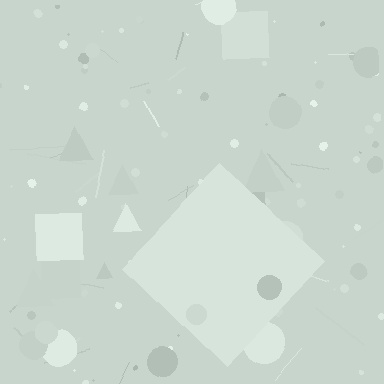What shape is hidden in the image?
A diamond is hidden in the image.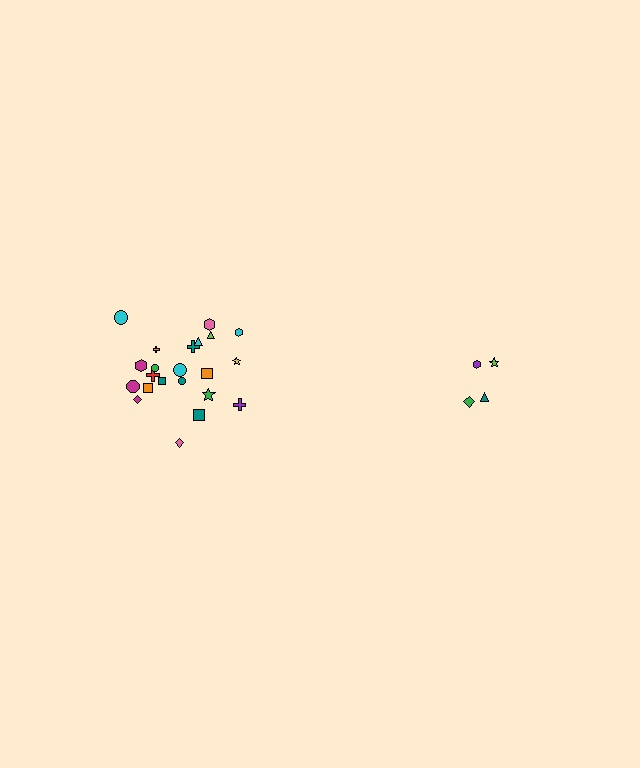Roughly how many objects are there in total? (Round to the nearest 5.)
Roughly 25 objects in total.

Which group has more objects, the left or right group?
The left group.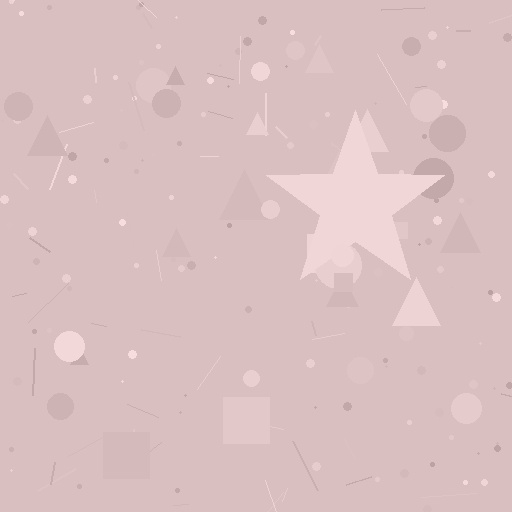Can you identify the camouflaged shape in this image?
The camouflaged shape is a star.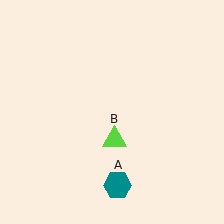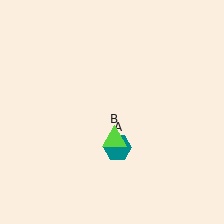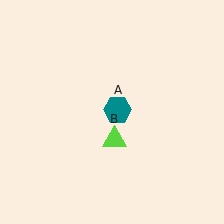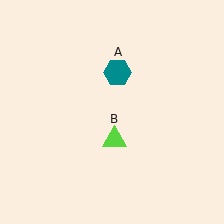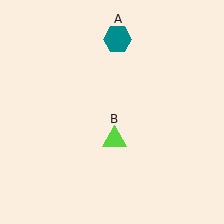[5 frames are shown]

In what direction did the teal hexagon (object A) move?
The teal hexagon (object A) moved up.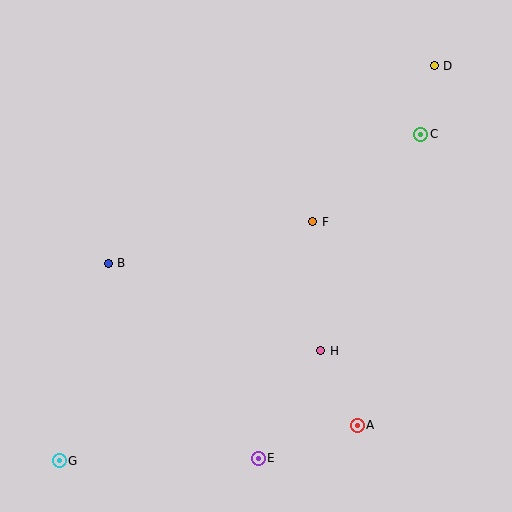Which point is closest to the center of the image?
Point F at (313, 222) is closest to the center.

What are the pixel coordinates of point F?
Point F is at (313, 222).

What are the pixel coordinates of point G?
Point G is at (59, 461).